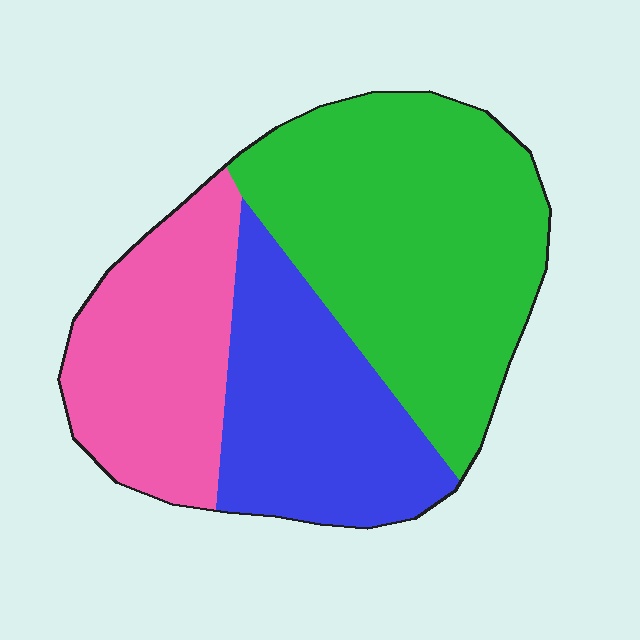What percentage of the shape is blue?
Blue covers 28% of the shape.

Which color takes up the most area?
Green, at roughly 45%.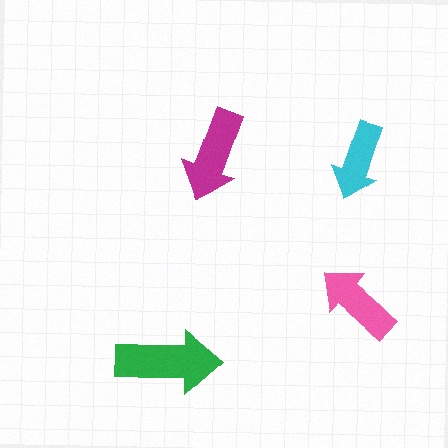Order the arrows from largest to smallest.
the green one, the magenta one, the pink one, the cyan one.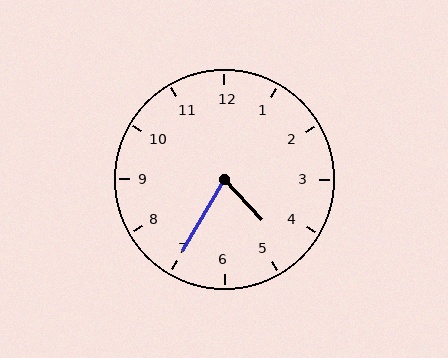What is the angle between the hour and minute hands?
Approximately 72 degrees.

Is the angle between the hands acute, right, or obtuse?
It is acute.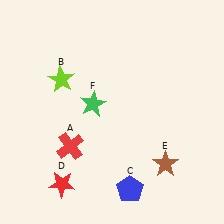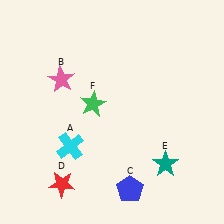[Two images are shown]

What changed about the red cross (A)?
In Image 1, A is red. In Image 2, it changed to cyan.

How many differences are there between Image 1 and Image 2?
There are 3 differences between the two images.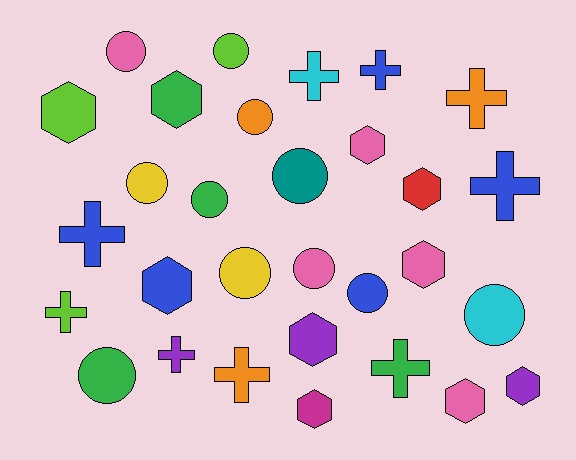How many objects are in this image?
There are 30 objects.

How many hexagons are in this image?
There are 10 hexagons.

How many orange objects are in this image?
There are 3 orange objects.